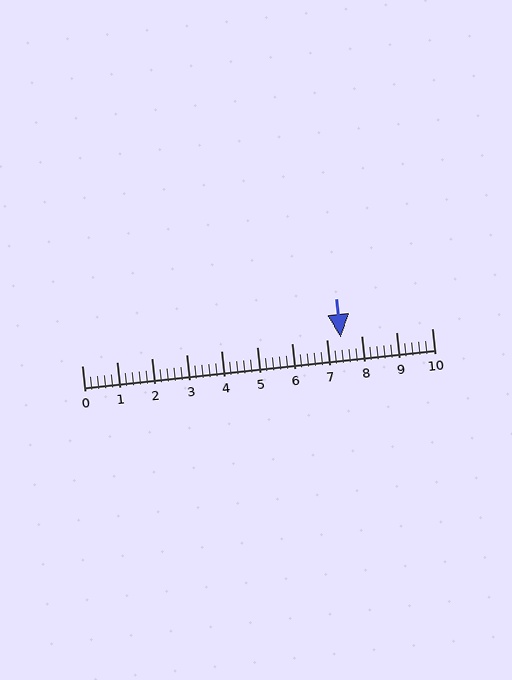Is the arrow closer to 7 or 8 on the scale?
The arrow is closer to 7.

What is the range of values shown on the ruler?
The ruler shows values from 0 to 10.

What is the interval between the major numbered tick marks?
The major tick marks are spaced 1 units apart.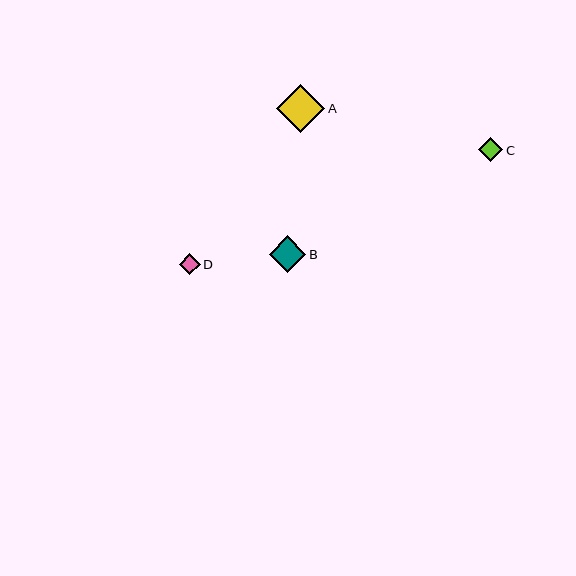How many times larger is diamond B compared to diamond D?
Diamond B is approximately 1.7 times the size of diamond D.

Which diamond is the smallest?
Diamond D is the smallest with a size of approximately 21 pixels.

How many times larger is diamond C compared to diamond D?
Diamond C is approximately 1.1 times the size of diamond D.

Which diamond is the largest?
Diamond A is the largest with a size of approximately 48 pixels.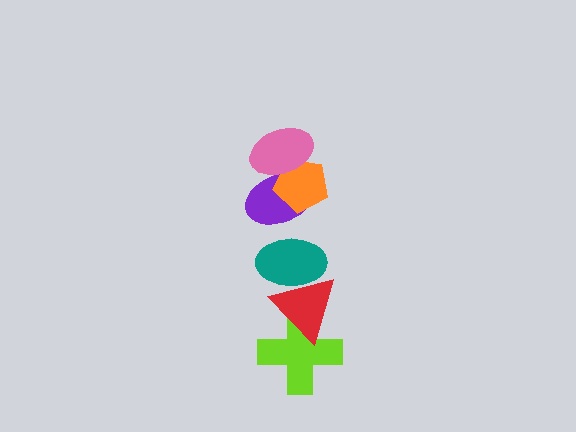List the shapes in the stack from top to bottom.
From top to bottom: the pink ellipse, the orange pentagon, the purple ellipse, the teal ellipse, the red triangle, the lime cross.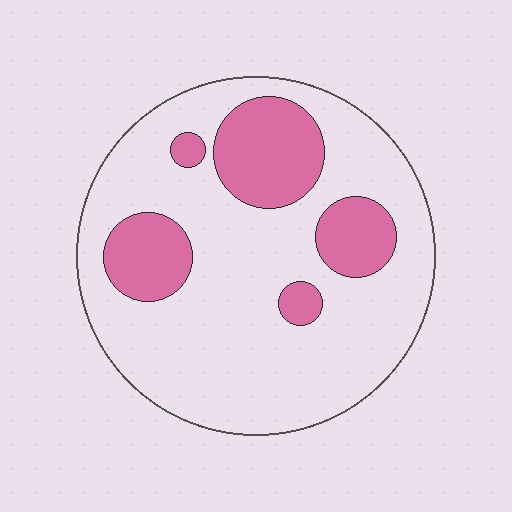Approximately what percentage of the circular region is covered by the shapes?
Approximately 25%.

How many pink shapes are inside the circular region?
5.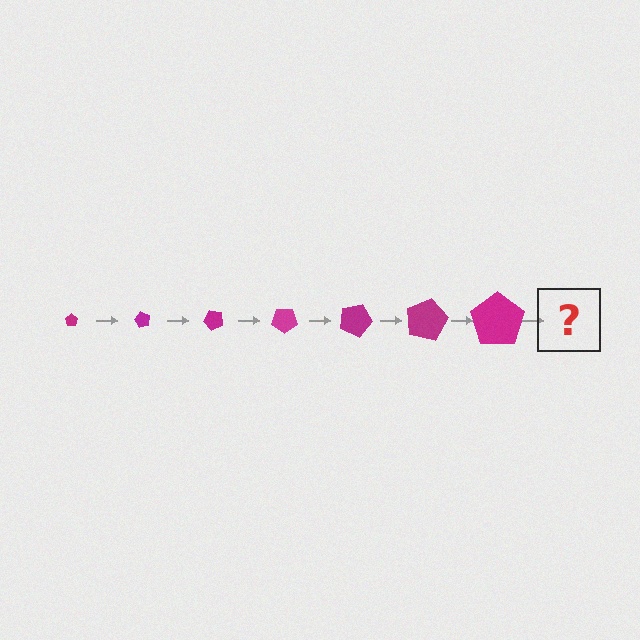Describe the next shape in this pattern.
It should be a pentagon, larger than the previous one and rotated 420 degrees from the start.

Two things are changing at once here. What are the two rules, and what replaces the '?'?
The two rules are that the pentagon grows larger each step and it rotates 60 degrees each step. The '?' should be a pentagon, larger than the previous one and rotated 420 degrees from the start.